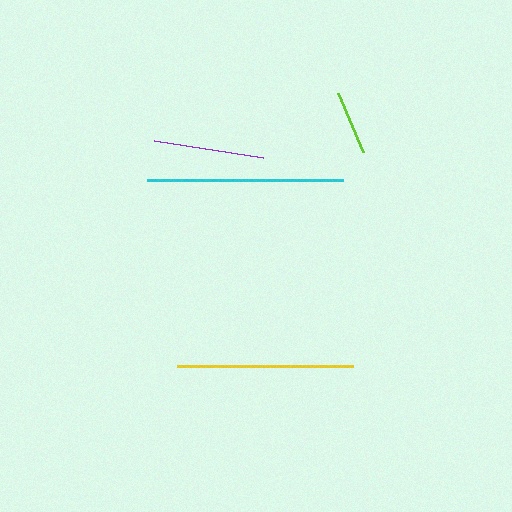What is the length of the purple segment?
The purple segment is approximately 110 pixels long.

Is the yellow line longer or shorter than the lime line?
The yellow line is longer than the lime line.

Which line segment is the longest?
The cyan line is the longest at approximately 196 pixels.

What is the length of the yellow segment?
The yellow segment is approximately 176 pixels long.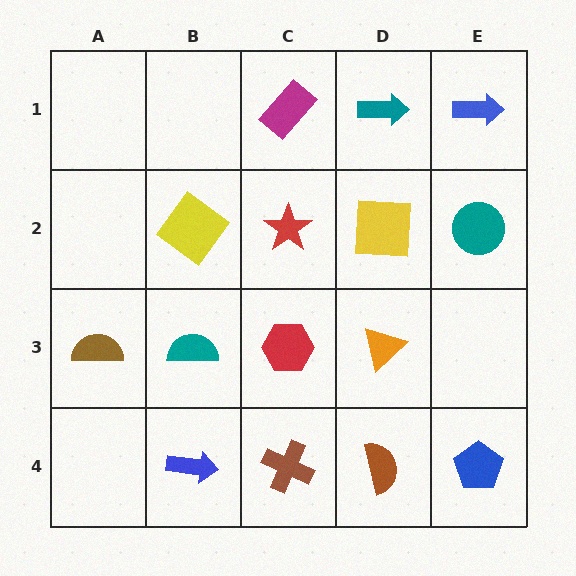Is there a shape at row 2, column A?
No, that cell is empty.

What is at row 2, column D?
A yellow square.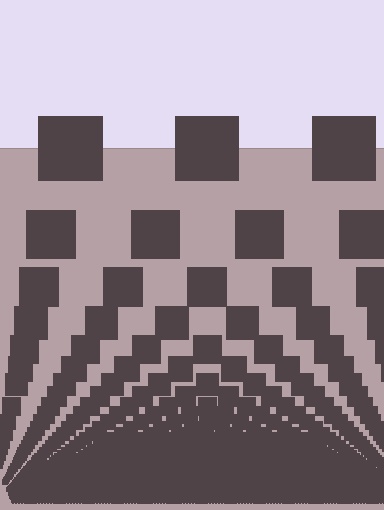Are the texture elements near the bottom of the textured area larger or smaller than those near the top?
Smaller. The gradient is inverted — elements near the bottom are smaller and denser.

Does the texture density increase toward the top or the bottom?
Density increases toward the bottom.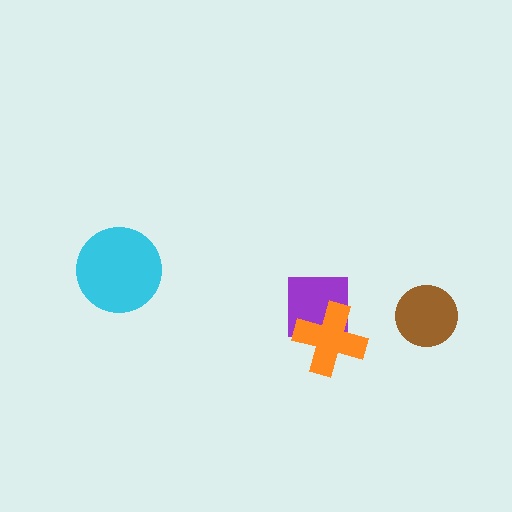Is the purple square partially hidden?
Yes, it is partially covered by another shape.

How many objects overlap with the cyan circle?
0 objects overlap with the cyan circle.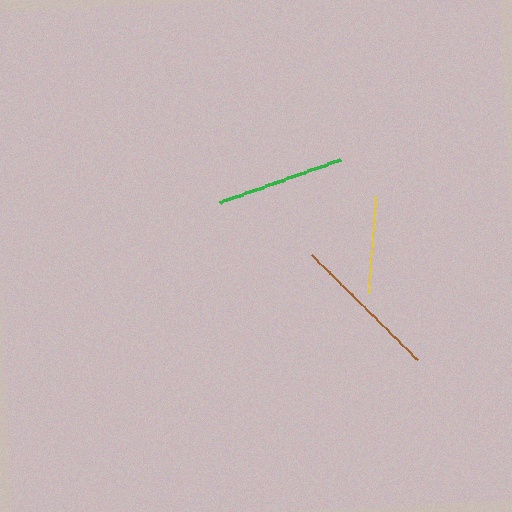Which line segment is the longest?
The brown line is the longest at approximately 150 pixels.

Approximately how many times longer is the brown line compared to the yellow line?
The brown line is approximately 1.5 times the length of the yellow line.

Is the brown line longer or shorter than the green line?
The brown line is longer than the green line.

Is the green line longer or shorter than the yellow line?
The green line is longer than the yellow line.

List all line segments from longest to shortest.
From longest to shortest: brown, green, yellow.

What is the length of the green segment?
The green segment is approximately 127 pixels long.